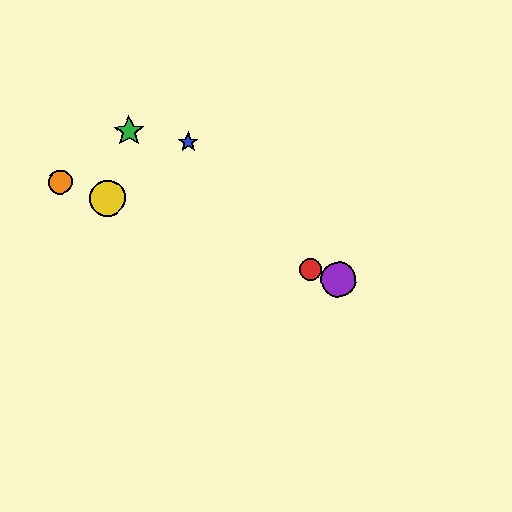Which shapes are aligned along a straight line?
The red circle, the yellow circle, the purple circle, the orange circle are aligned along a straight line.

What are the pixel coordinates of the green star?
The green star is at (129, 132).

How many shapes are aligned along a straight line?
4 shapes (the red circle, the yellow circle, the purple circle, the orange circle) are aligned along a straight line.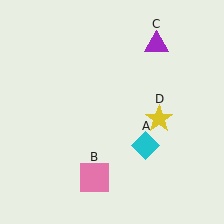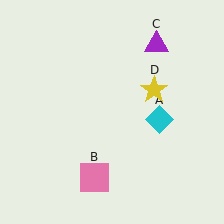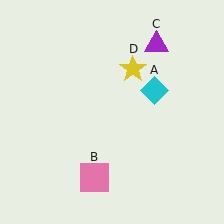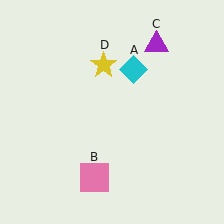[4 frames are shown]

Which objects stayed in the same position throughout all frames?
Pink square (object B) and purple triangle (object C) remained stationary.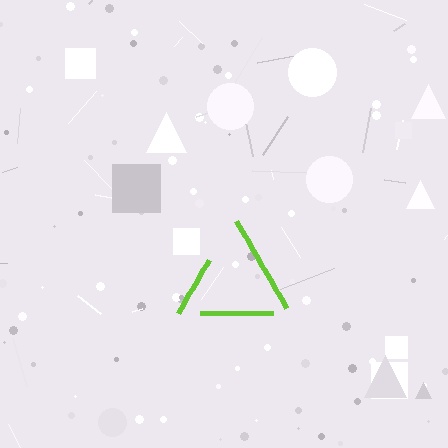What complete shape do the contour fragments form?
The contour fragments form a triangle.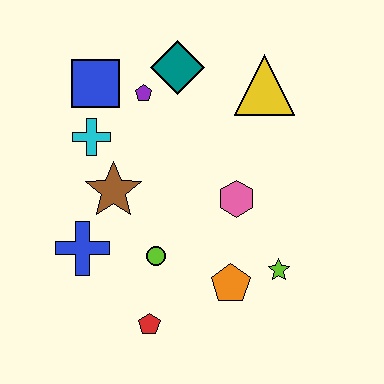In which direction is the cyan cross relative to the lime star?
The cyan cross is to the left of the lime star.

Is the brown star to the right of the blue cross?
Yes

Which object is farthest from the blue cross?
The yellow triangle is farthest from the blue cross.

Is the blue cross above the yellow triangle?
No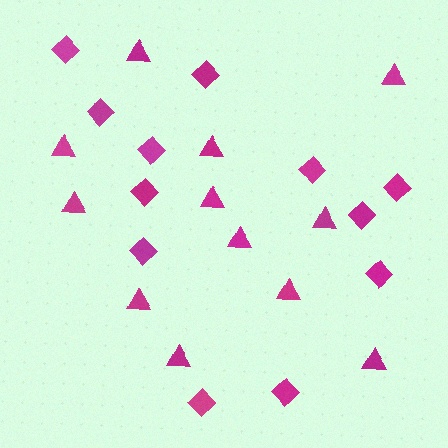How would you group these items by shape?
There are 2 groups: one group of triangles (12) and one group of diamonds (12).